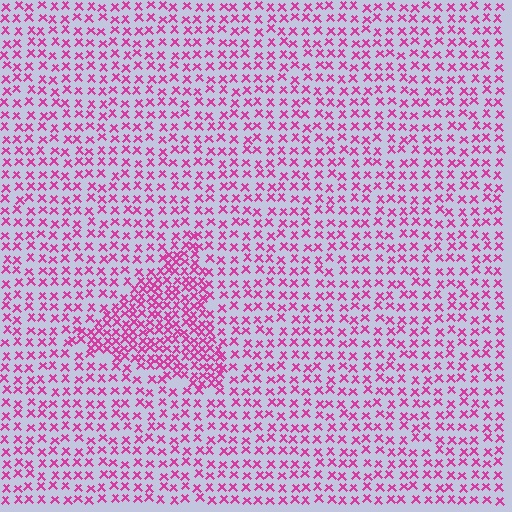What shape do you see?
I see a triangle.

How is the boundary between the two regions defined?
The boundary is defined by a change in element density (approximately 2.0x ratio). All elements are the same color, size, and shape.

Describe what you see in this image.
The image contains small magenta elements arranged at two different densities. A triangle-shaped region is visible where the elements are more densely packed than the surrounding area.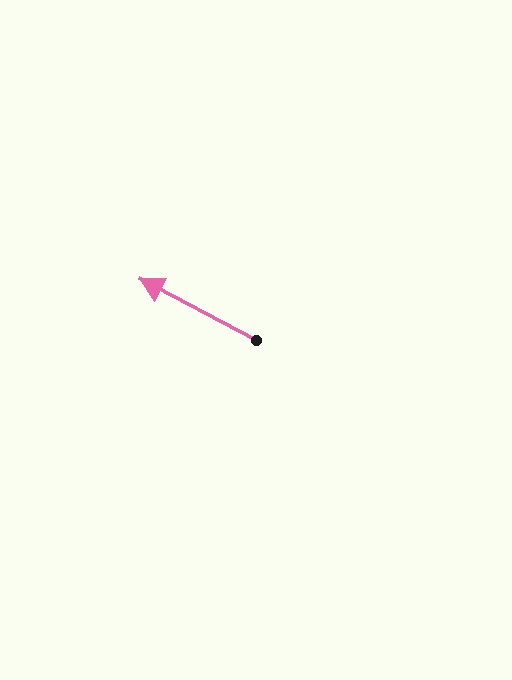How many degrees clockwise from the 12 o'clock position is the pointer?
Approximately 298 degrees.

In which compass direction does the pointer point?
Northwest.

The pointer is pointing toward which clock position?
Roughly 10 o'clock.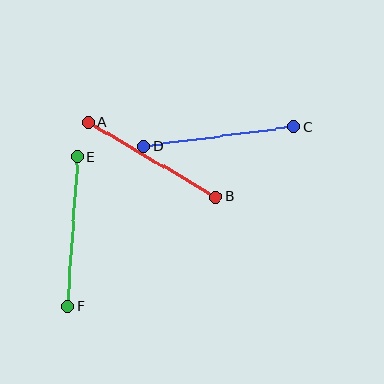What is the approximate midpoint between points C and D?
The midpoint is at approximately (219, 136) pixels.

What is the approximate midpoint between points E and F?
The midpoint is at approximately (73, 232) pixels.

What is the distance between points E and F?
The distance is approximately 150 pixels.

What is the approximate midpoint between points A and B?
The midpoint is at approximately (152, 160) pixels.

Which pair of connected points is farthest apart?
Points C and D are farthest apart.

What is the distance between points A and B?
The distance is approximately 148 pixels.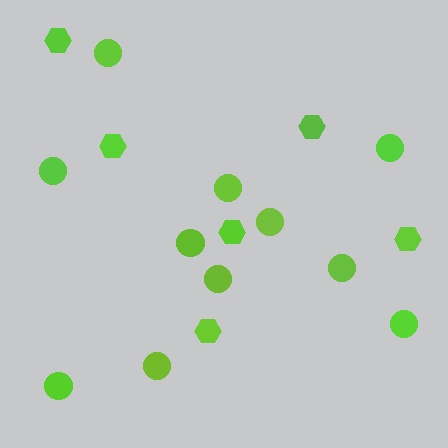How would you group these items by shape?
There are 2 groups: one group of circles (11) and one group of hexagons (6).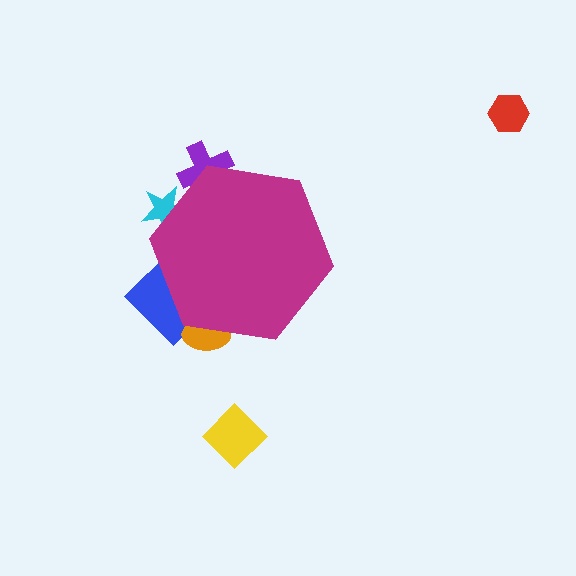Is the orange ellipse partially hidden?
Yes, the orange ellipse is partially hidden behind the magenta hexagon.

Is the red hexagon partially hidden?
No, the red hexagon is fully visible.